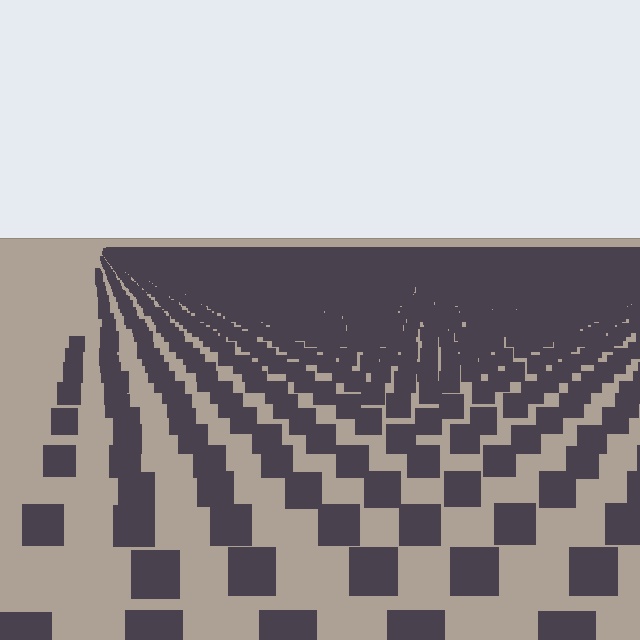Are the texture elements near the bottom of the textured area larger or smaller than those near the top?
Larger. Near the bottom, elements are closer to the viewer and appear at a bigger on-screen size.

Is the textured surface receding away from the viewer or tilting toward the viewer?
The surface is receding away from the viewer. Texture elements get smaller and denser toward the top.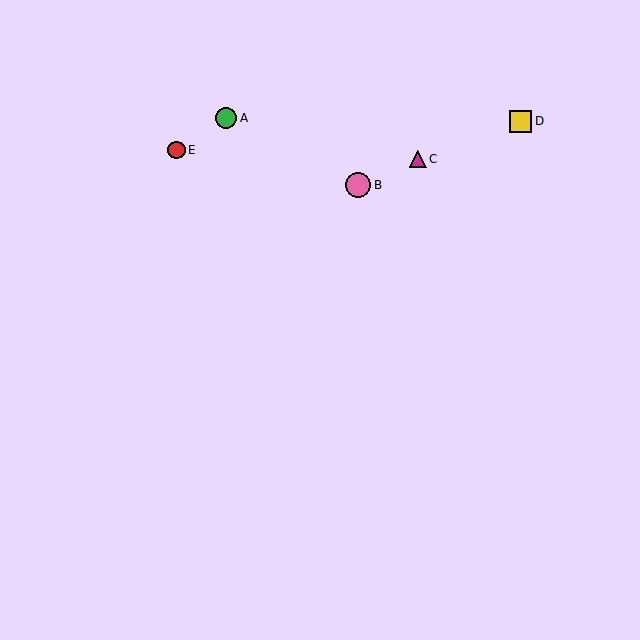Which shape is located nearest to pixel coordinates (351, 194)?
The pink circle (labeled B) at (358, 185) is nearest to that location.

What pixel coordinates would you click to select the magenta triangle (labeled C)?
Click at (418, 159) to select the magenta triangle C.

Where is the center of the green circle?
The center of the green circle is at (226, 118).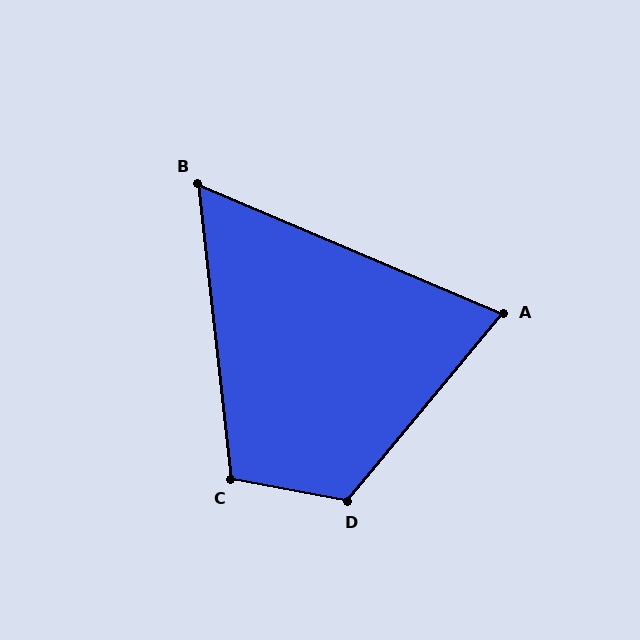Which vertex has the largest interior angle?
D, at approximately 119 degrees.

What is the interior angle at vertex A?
Approximately 73 degrees (acute).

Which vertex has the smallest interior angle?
B, at approximately 61 degrees.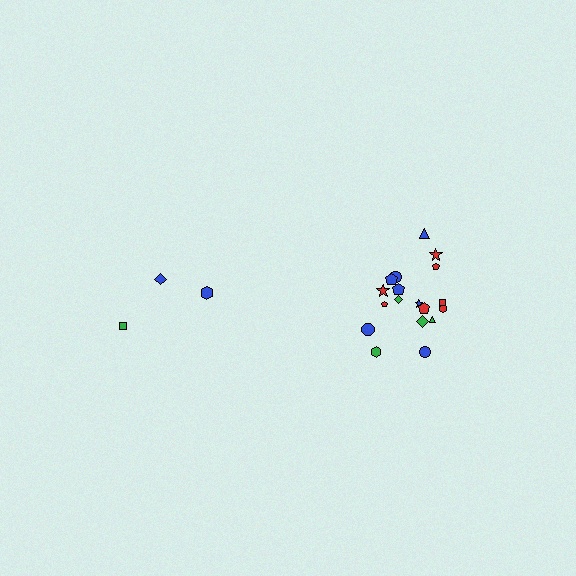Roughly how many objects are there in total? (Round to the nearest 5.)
Roughly 20 objects in total.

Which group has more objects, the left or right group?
The right group.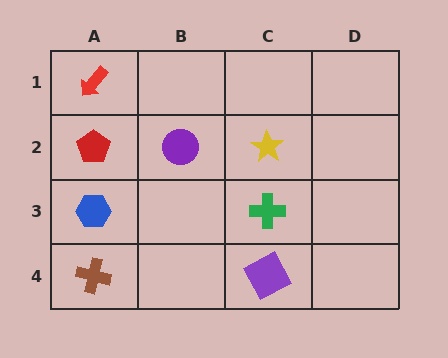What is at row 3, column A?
A blue hexagon.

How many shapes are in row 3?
2 shapes.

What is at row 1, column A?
A red arrow.